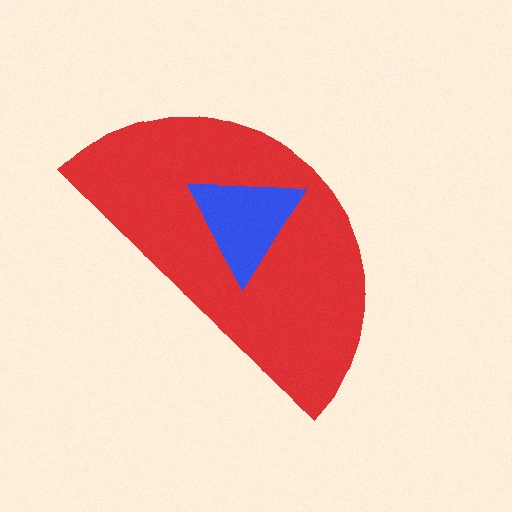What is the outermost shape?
The red semicircle.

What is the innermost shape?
The blue triangle.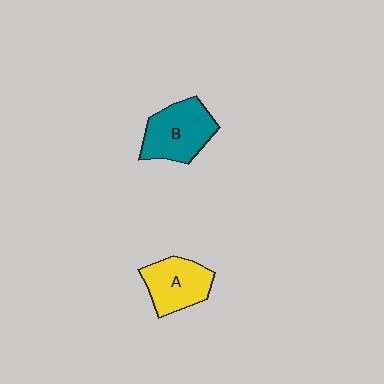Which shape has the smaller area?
Shape A (yellow).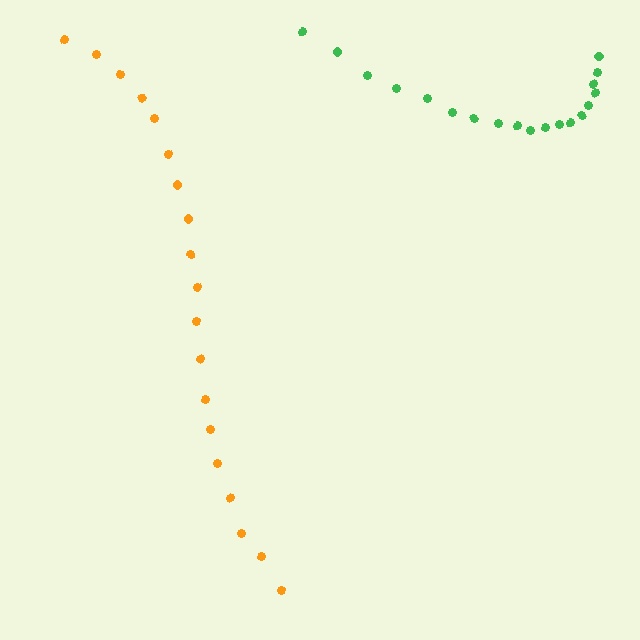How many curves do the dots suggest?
There are 2 distinct paths.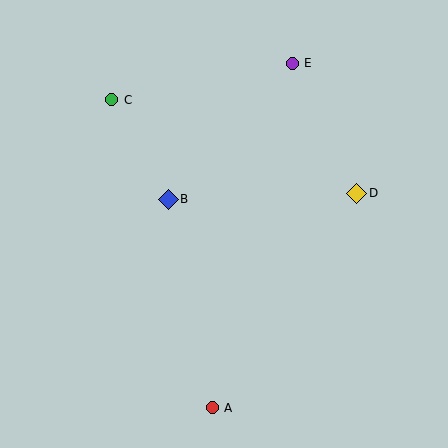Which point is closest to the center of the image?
Point B at (168, 199) is closest to the center.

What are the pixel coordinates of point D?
Point D is at (357, 193).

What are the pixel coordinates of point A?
Point A is at (212, 408).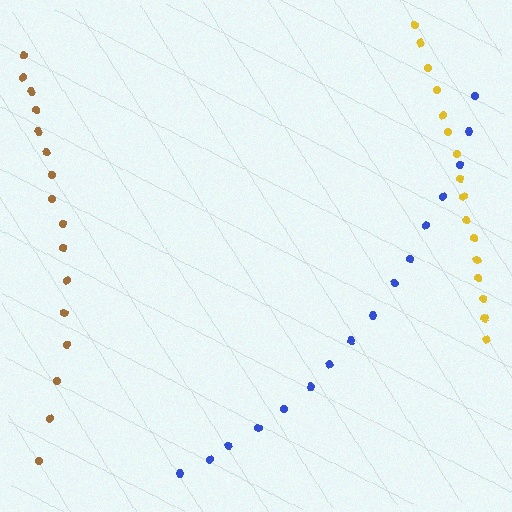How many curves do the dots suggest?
There are 3 distinct paths.